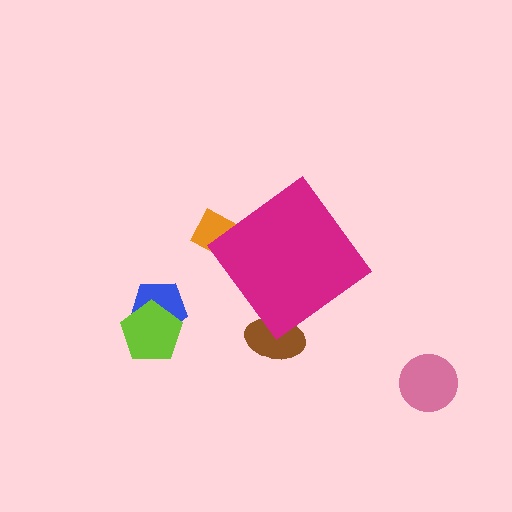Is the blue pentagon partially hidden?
No, the blue pentagon is fully visible.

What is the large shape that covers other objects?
A magenta diamond.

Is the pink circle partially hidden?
No, the pink circle is fully visible.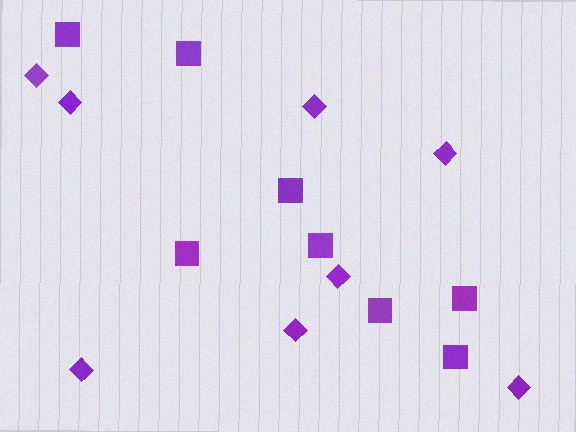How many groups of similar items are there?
There are 2 groups: one group of squares (8) and one group of diamonds (8).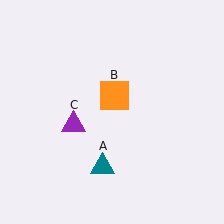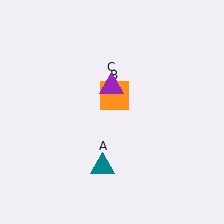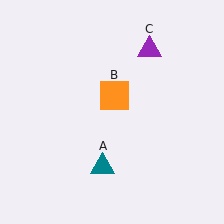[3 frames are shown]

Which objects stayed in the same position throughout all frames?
Teal triangle (object A) and orange square (object B) remained stationary.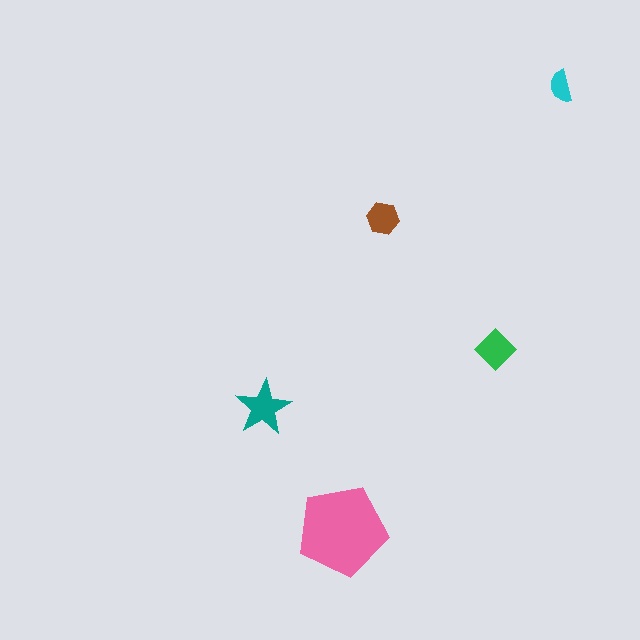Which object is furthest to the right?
The cyan semicircle is rightmost.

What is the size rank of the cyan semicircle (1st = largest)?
5th.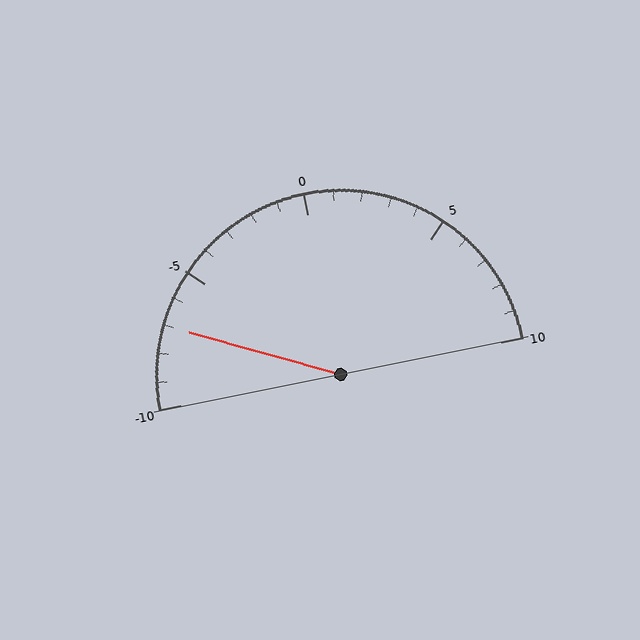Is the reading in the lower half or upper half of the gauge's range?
The reading is in the lower half of the range (-10 to 10).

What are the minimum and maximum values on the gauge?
The gauge ranges from -10 to 10.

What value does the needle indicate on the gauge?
The needle indicates approximately -7.